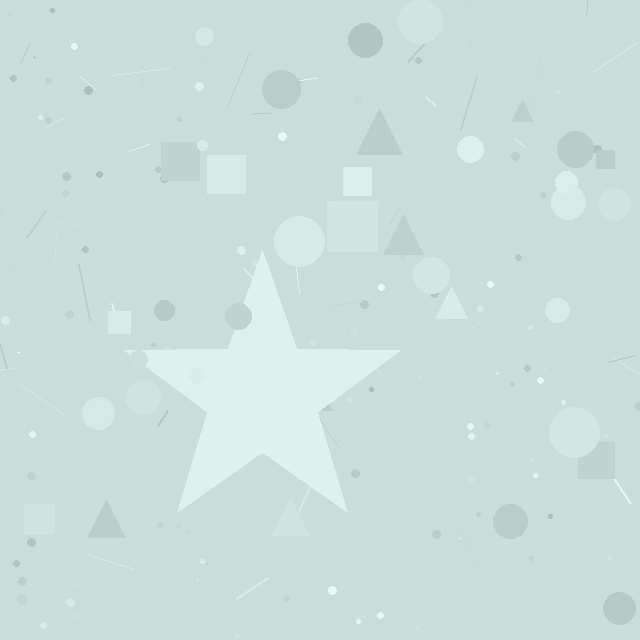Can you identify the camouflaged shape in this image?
The camouflaged shape is a star.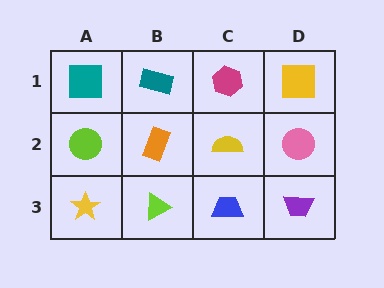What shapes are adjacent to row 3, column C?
A yellow semicircle (row 2, column C), a lime triangle (row 3, column B), a purple trapezoid (row 3, column D).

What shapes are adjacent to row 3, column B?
An orange rectangle (row 2, column B), a yellow star (row 3, column A), a blue trapezoid (row 3, column C).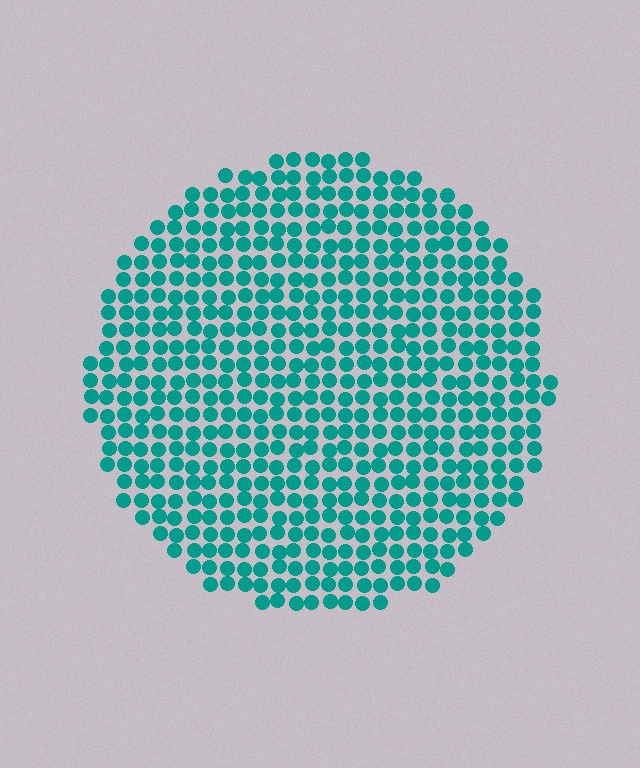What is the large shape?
The large shape is a circle.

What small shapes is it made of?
It is made of small circles.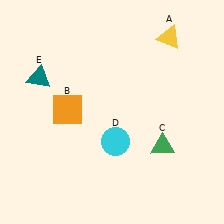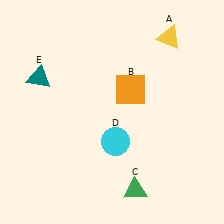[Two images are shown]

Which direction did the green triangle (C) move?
The green triangle (C) moved down.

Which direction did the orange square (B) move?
The orange square (B) moved right.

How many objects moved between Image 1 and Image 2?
2 objects moved between the two images.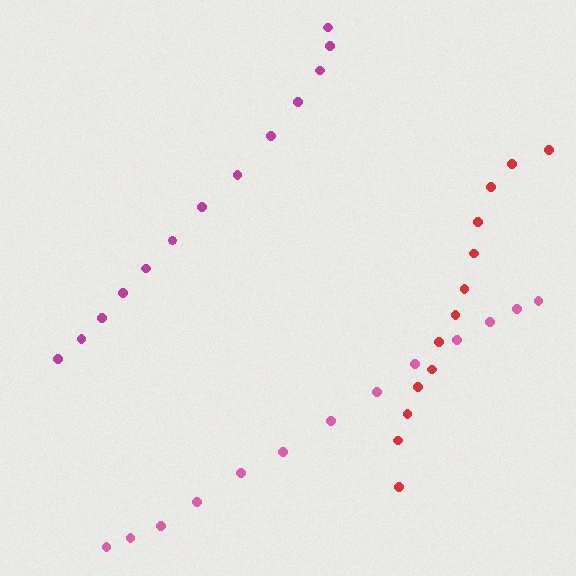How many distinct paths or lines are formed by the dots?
There are 3 distinct paths.